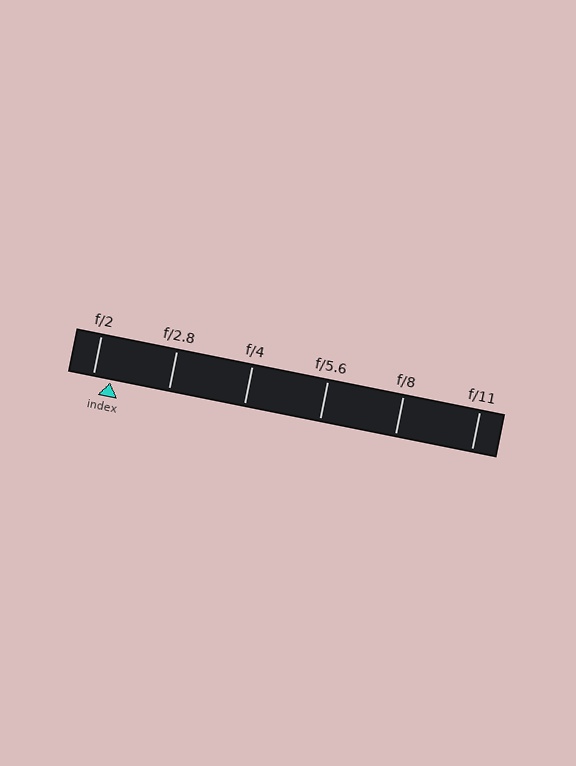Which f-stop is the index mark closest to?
The index mark is closest to f/2.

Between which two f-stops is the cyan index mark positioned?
The index mark is between f/2 and f/2.8.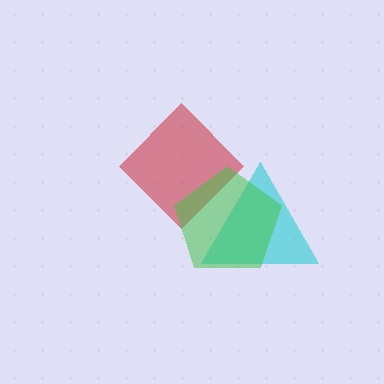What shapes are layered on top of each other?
The layered shapes are: a cyan triangle, a red diamond, a green pentagon.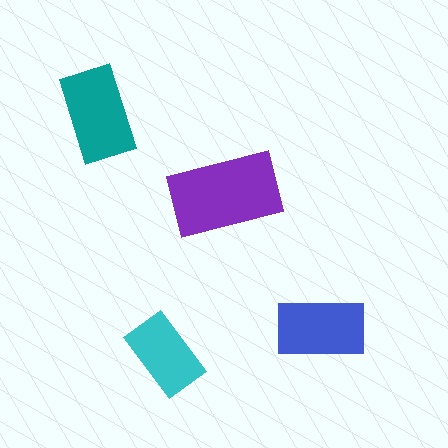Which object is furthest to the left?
The teal rectangle is leftmost.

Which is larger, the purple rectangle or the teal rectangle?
The purple one.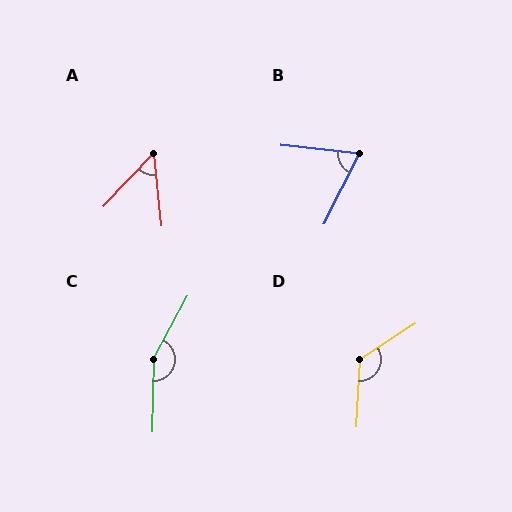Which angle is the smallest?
A, at approximately 49 degrees.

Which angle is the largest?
C, at approximately 152 degrees.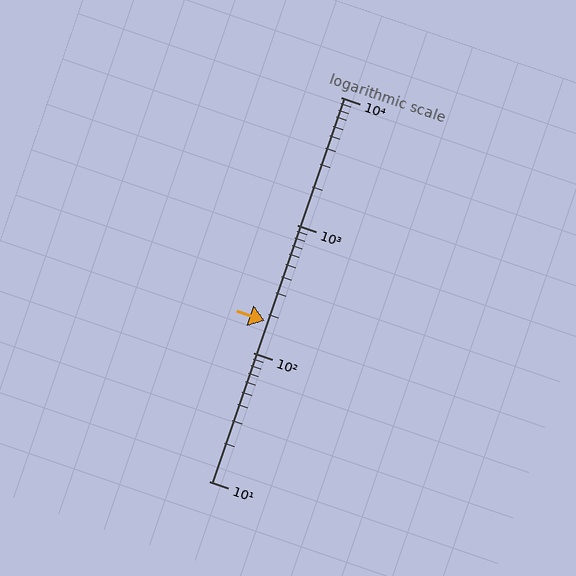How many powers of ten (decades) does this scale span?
The scale spans 3 decades, from 10 to 10000.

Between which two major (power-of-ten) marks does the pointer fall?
The pointer is between 100 and 1000.